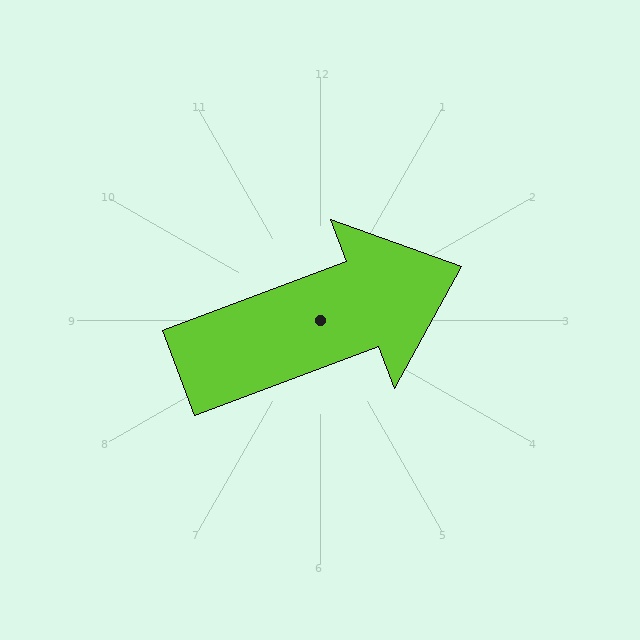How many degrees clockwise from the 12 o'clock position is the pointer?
Approximately 69 degrees.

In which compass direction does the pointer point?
East.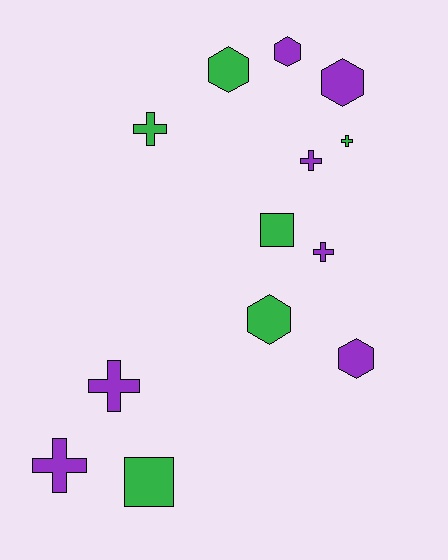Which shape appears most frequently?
Cross, with 6 objects.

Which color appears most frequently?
Purple, with 7 objects.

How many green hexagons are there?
There are 2 green hexagons.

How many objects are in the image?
There are 13 objects.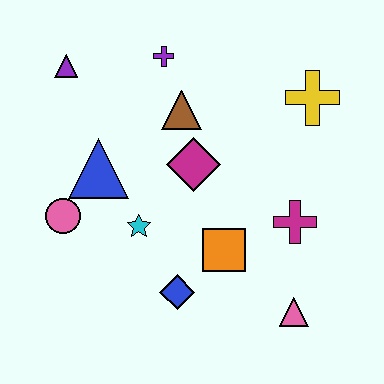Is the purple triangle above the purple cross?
No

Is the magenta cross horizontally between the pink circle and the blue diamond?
No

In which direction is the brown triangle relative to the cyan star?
The brown triangle is above the cyan star.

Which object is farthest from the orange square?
The purple triangle is farthest from the orange square.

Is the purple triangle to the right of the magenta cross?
No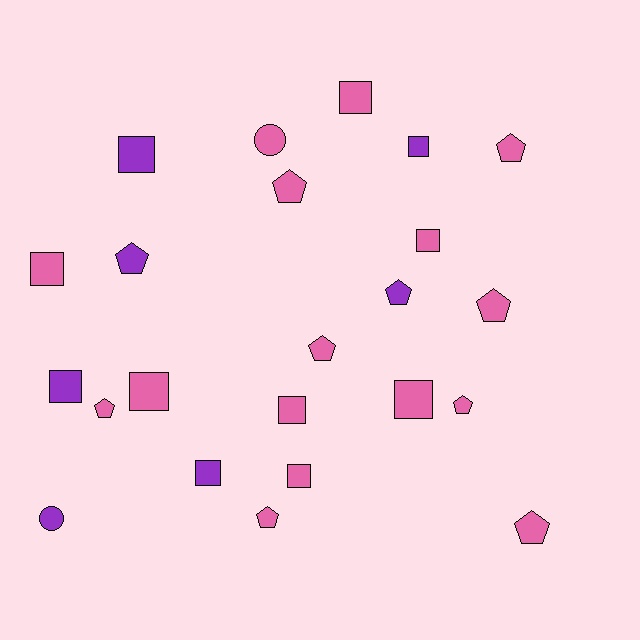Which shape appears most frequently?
Square, with 11 objects.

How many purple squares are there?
There are 4 purple squares.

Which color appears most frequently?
Pink, with 16 objects.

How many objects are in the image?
There are 23 objects.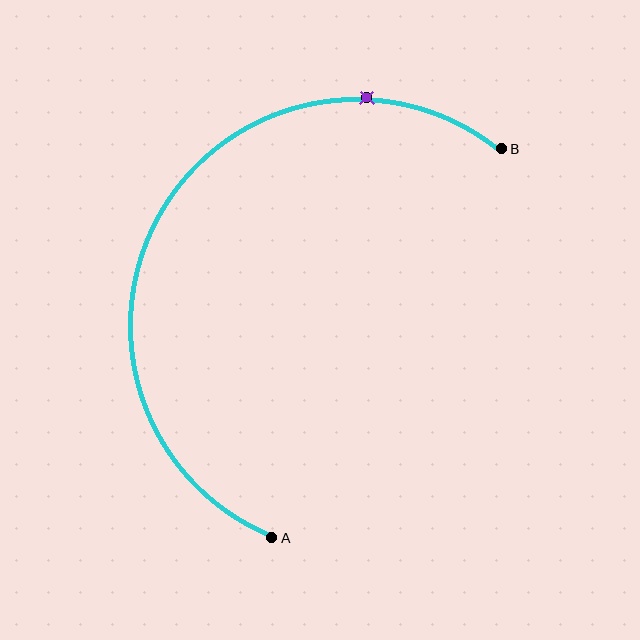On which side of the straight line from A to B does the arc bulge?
The arc bulges to the left of the straight line connecting A and B.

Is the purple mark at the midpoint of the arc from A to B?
No. The purple mark lies on the arc but is closer to endpoint B. The arc midpoint would be at the point on the curve equidistant along the arc from both A and B.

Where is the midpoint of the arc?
The arc midpoint is the point on the curve farthest from the straight line joining A and B. It sits to the left of that line.